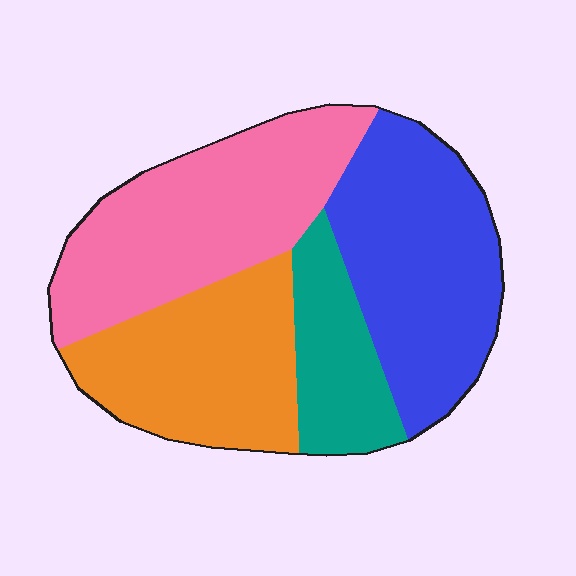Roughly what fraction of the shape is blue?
Blue takes up about one third (1/3) of the shape.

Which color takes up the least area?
Teal, at roughly 15%.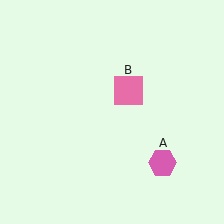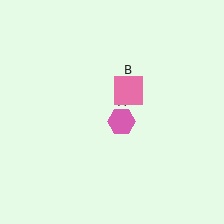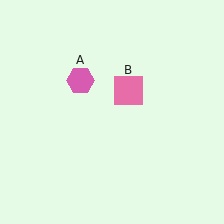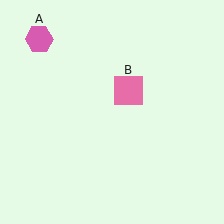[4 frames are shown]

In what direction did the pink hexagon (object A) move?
The pink hexagon (object A) moved up and to the left.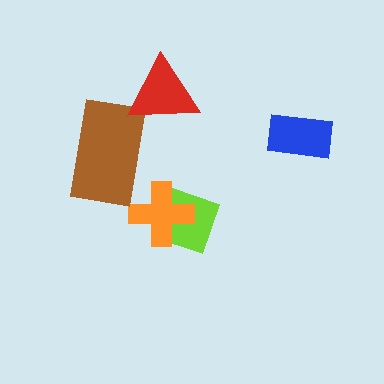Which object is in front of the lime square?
The orange cross is in front of the lime square.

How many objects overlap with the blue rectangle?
0 objects overlap with the blue rectangle.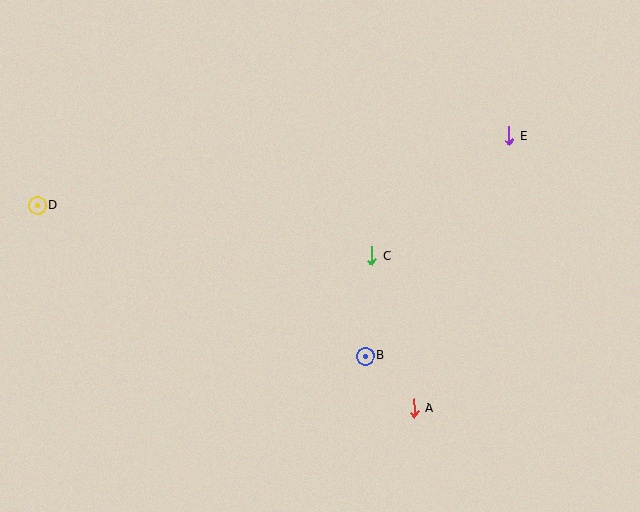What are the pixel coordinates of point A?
Point A is at (414, 408).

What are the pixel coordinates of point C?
Point C is at (372, 256).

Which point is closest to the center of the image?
Point C at (372, 256) is closest to the center.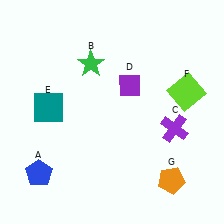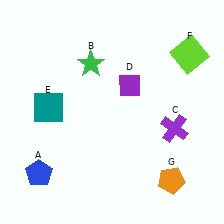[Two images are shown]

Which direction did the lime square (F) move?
The lime square (F) moved up.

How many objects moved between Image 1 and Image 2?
1 object moved between the two images.